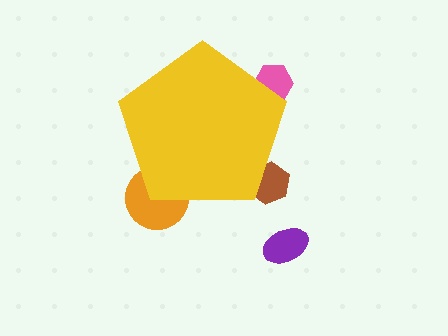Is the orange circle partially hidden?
Yes, the orange circle is partially hidden behind the yellow pentagon.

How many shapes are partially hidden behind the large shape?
3 shapes are partially hidden.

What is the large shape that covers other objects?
A yellow pentagon.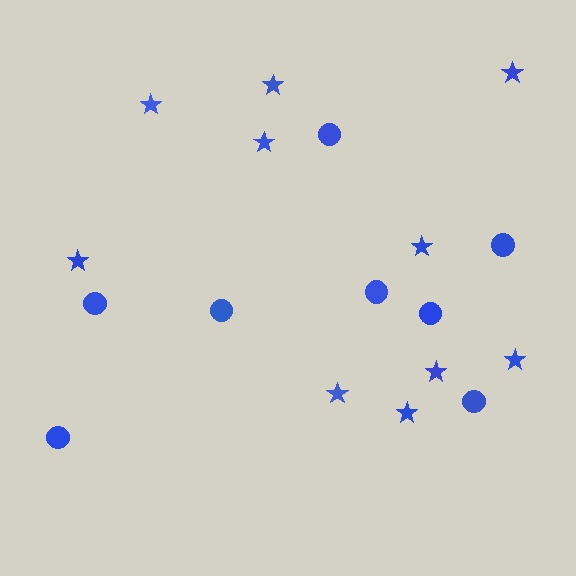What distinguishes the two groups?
There are 2 groups: one group of circles (8) and one group of stars (10).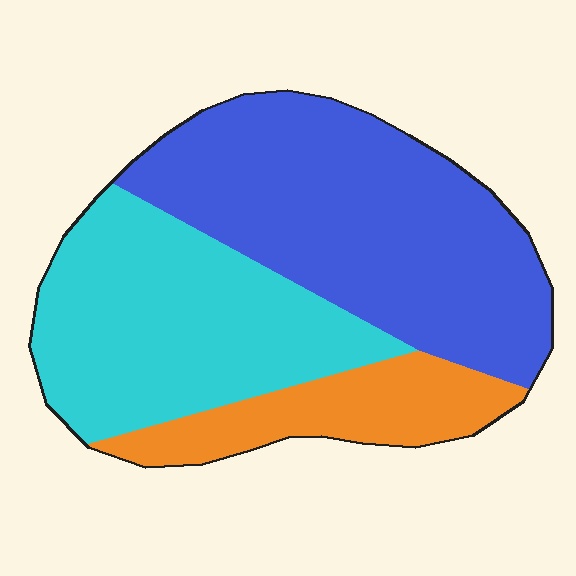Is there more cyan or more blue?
Blue.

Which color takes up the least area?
Orange, at roughly 15%.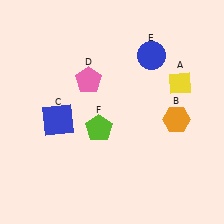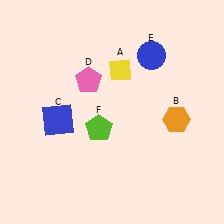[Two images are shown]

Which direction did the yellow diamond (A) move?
The yellow diamond (A) moved left.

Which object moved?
The yellow diamond (A) moved left.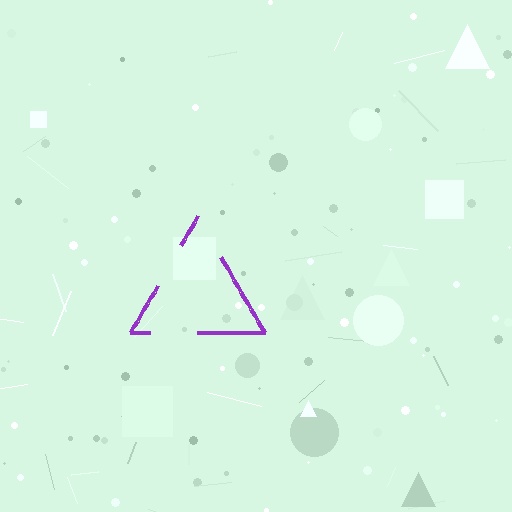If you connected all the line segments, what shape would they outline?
They would outline a triangle.